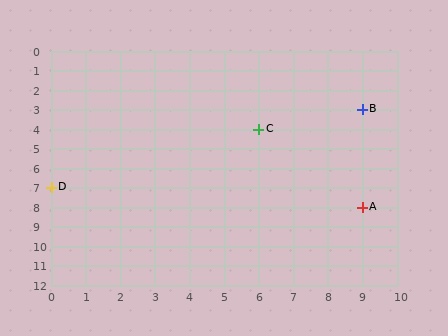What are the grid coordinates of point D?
Point D is at grid coordinates (0, 7).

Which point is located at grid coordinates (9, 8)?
Point A is at (9, 8).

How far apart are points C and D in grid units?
Points C and D are 6 columns and 3 rows apart (about 6.7 grid units diagonally).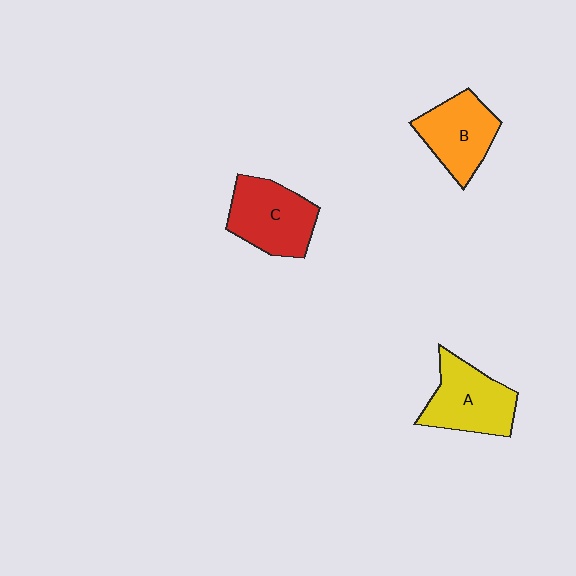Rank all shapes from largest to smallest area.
From largest to smallest: C (red), A (yellow), B (orange).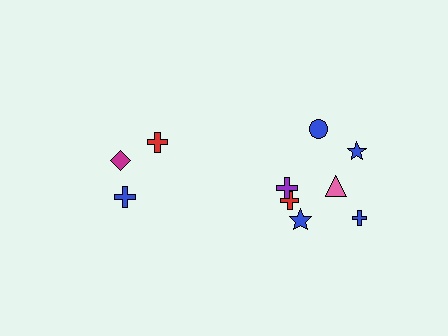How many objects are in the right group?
There are 7 objects.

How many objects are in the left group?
There are 3 objects.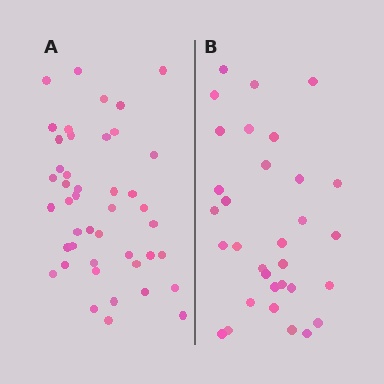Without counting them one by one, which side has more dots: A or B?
Region A (the left region) has more dots.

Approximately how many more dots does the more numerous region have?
Region A has roughly 12 or so more dots than region B.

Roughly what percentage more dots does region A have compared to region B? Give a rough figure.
About 40% more.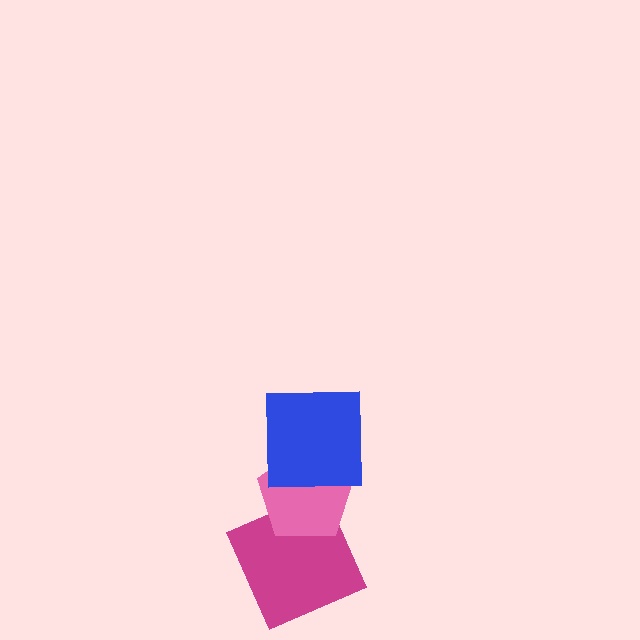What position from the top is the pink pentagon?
The pink pentagon is 2nd from the top.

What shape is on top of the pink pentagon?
The blue square is on top of the pink pentagon.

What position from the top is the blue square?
The blue square is 1st from the top.